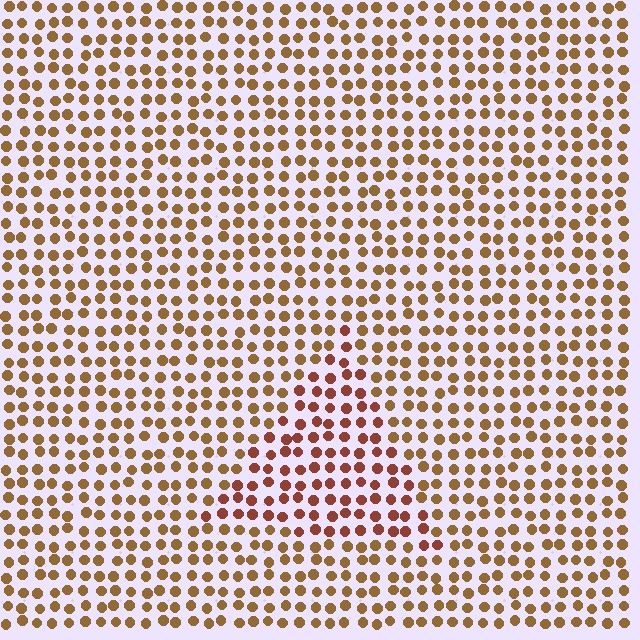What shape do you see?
I see a triangle.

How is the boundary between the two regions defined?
The boundary is defined purely by a slight shift in hue (about 28 degrees). Spacing, size, and orientation are identical on both sides.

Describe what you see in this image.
The image is filled with small brown elements in a uniform arrangement. A triangle-shaped region is visible where the elements are tinted to a slightly different hue, forming a subtle color boundary.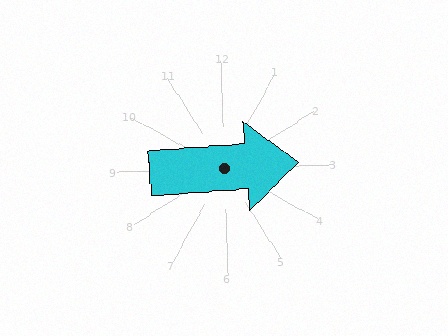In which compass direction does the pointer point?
East.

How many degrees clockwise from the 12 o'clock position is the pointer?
Approximately 87 degrees.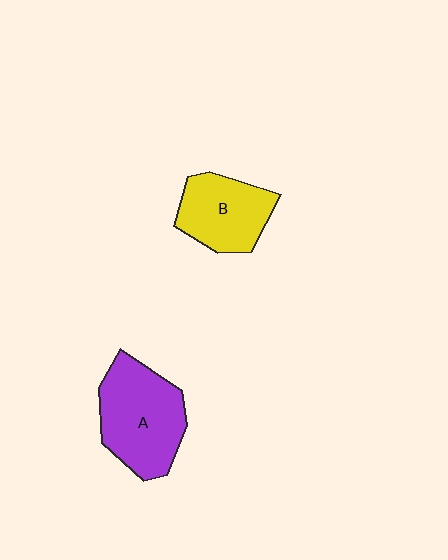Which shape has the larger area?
Shape A (purple).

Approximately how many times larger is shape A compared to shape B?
Approximately 1.3 times.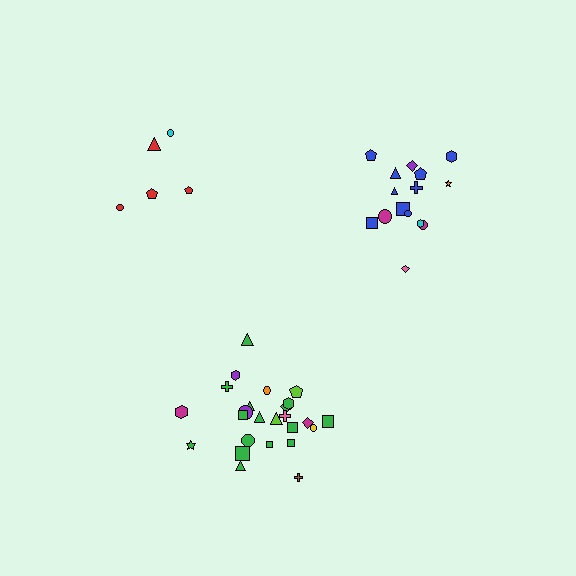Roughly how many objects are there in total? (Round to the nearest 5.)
Roughly 45 objects in total.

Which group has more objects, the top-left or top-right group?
The top-right group.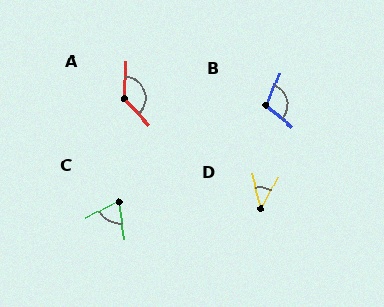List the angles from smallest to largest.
D (44°), C (71°), B (106°), A (133°).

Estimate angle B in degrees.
Approximately 106 degrees.